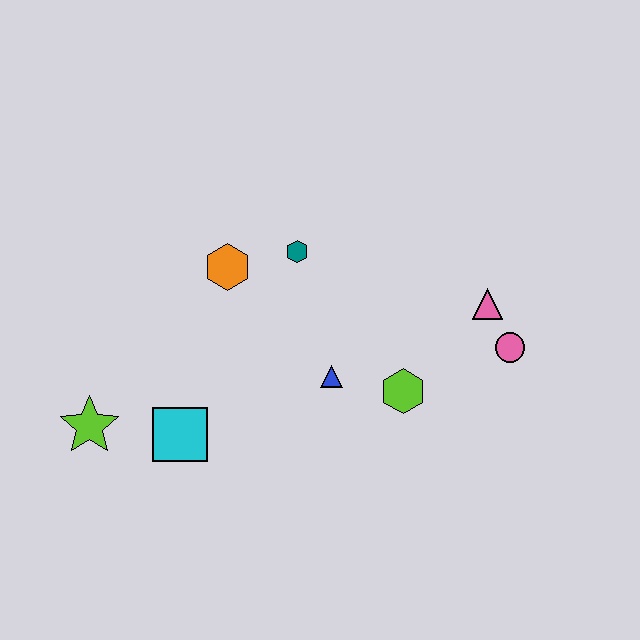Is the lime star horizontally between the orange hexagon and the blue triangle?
No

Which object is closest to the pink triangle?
The pink circle is closest to the pink triangle.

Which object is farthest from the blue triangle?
The lime star is farthest from the blue triangle.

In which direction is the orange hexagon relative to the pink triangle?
The orange hexagon is to the left of the pink triangle.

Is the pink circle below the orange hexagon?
Yes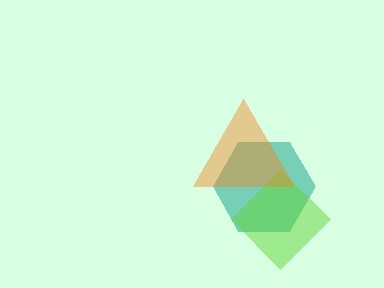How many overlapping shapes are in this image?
There are 3 overlapping shapes in the image.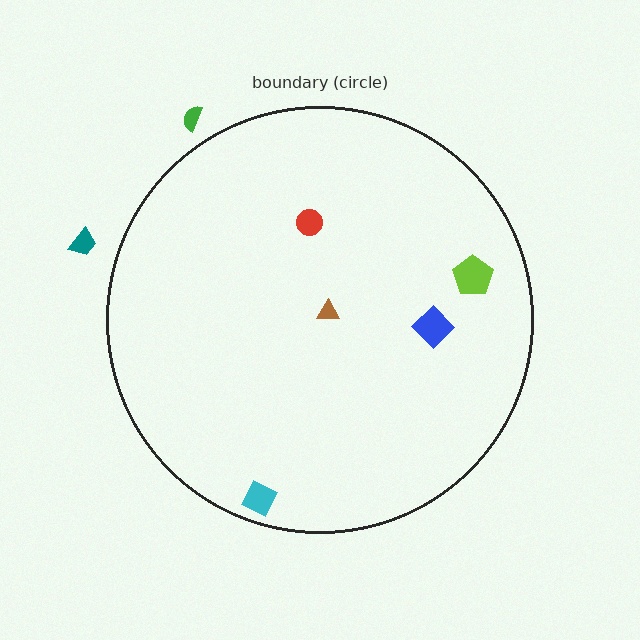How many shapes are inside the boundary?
5 inside, 2 outside.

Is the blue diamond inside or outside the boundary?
Inside.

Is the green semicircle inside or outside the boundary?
Outside.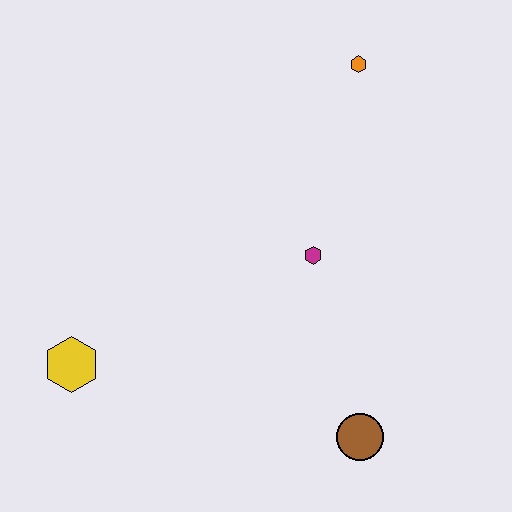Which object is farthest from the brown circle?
The orange hexagon is farthest from the brown circle.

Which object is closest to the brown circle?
The magenta hexagon is closest to the brown circle.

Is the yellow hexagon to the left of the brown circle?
Yes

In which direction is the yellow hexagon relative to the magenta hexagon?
The yellow hexagon is to the left of the magenta hexagon.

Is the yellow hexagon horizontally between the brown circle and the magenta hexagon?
No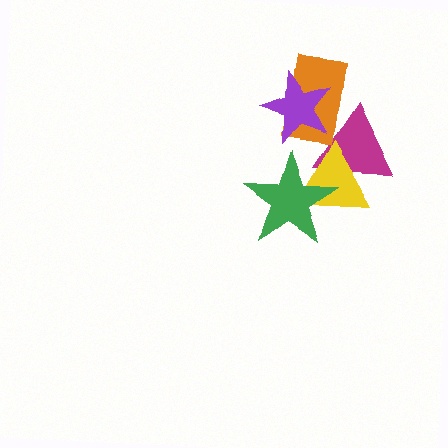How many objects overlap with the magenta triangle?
4 objects overlap with the magenta triangle.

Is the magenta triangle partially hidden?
Yes, it is partially covered by another shape.